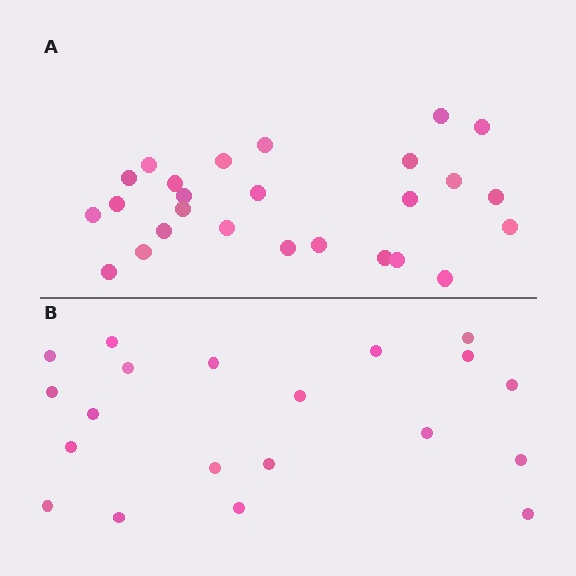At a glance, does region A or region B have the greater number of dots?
Region A (the top region) has more dots.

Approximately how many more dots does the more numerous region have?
Region A has about 6 more dots than region B.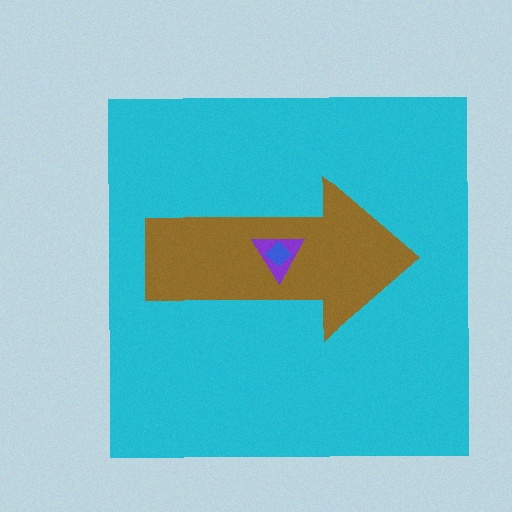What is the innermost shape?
The blue diamond.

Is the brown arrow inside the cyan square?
Yes.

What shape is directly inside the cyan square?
The brown arrow.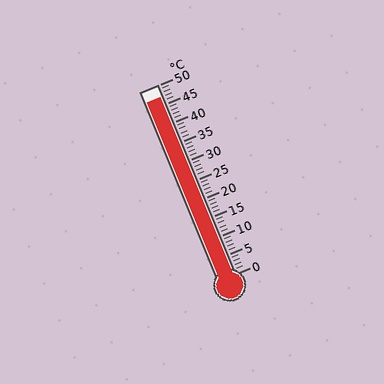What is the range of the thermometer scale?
The thermometer scale ranges from 0°C to 50°C.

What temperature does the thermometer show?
The thermometer shows approximately 47°C.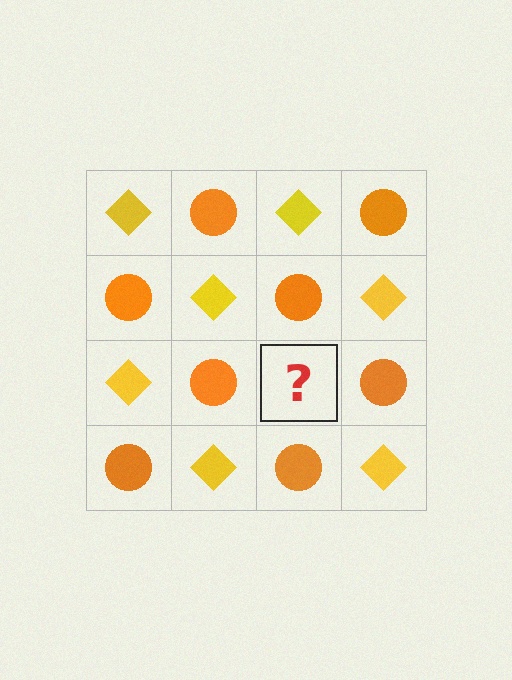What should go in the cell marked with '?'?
The missing cell should contain a yellow diamond.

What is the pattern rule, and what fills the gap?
The rule is that it alternates yellow diamond and orange circle in a checkerboard pattern. The gap should be filled with a yellow diamond.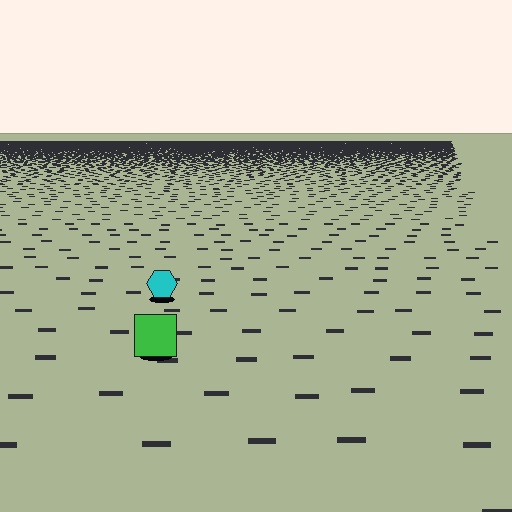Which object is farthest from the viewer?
The cyan hexagon is farthest from the viewer. It appears smaller and the ground texture around it is denser.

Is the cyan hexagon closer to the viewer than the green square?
No. The green square is closer — you can tell from the texture gradient: the ground texture is coarser near it.